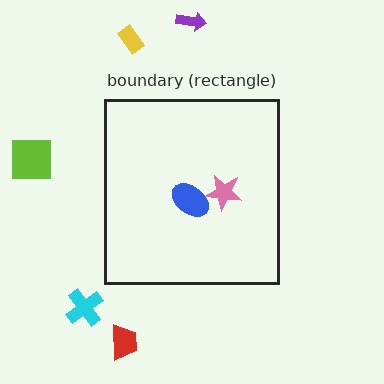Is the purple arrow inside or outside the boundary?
Outside.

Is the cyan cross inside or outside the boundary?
Outside.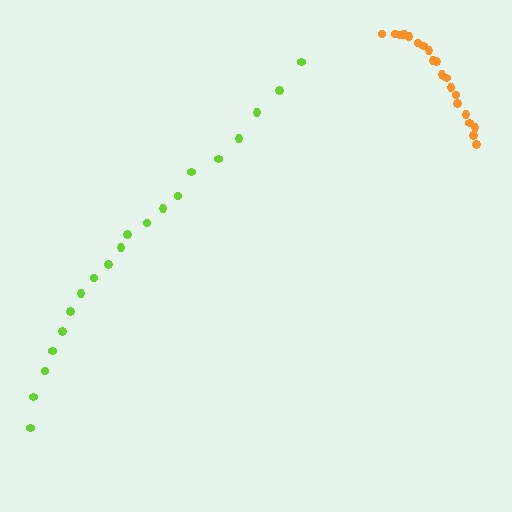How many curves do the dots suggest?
There are 2 distinct paths.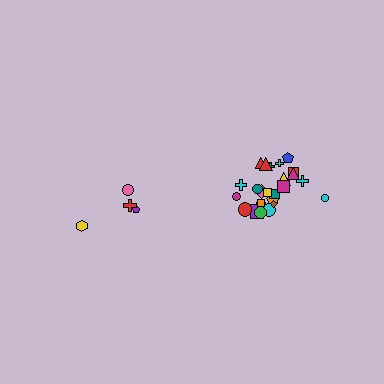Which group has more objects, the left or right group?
The right group.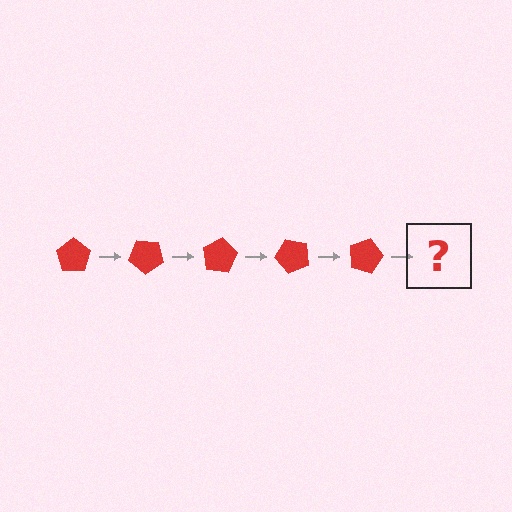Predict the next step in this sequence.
The next step is a red pentagon rotated 200 degrees.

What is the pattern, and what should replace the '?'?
The pattern is that the pentagon rotates 40 degrees each step. The '?' should be a red pentagon rotated 200 degrees.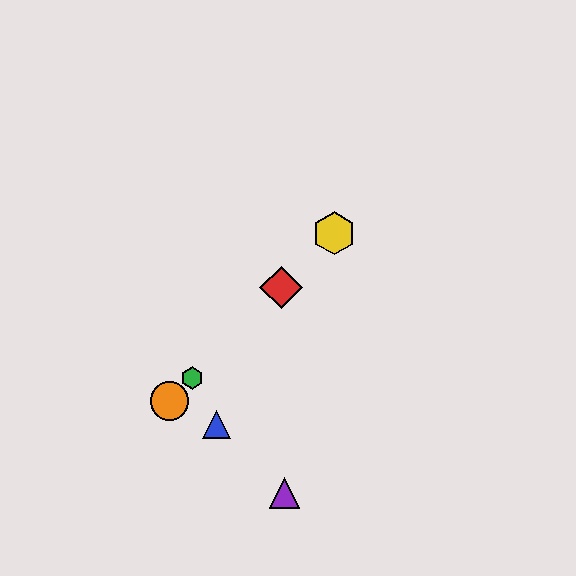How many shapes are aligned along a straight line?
4 shapes (the red diamond, the green hexagon, the yellow hexagon, the orange circle) are aligned along a straight line.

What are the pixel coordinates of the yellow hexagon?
The yellow hexagon is at (334, 233).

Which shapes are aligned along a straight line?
The red diamond, the green hexagon, the yellow hexagon, the orange circle are aligned along a straight line.